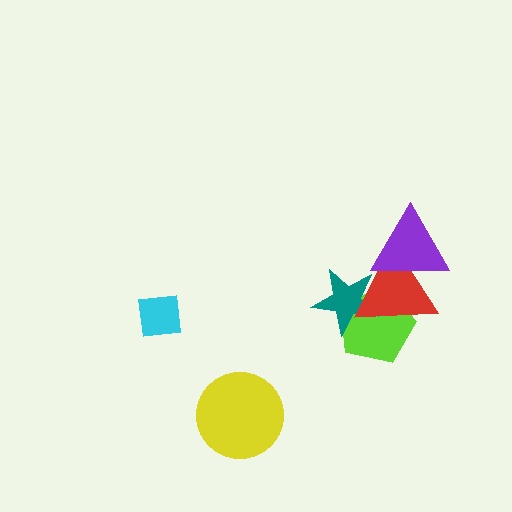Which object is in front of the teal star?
The red triangle is in front of the teal star.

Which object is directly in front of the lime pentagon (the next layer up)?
The teal star is directly in front of the lime pentagon.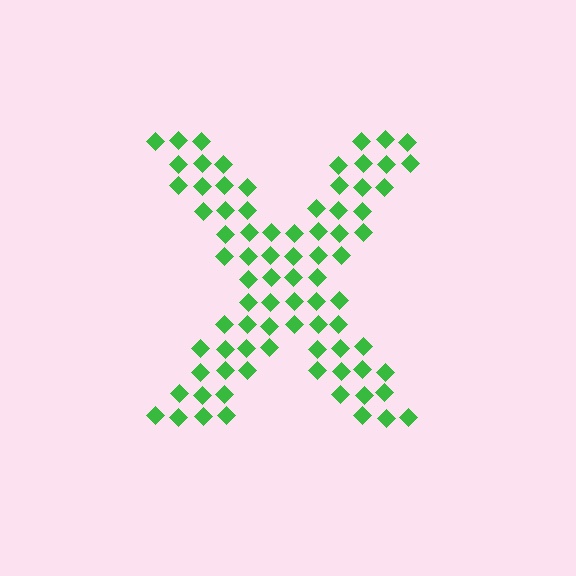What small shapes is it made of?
It is made of small diamonds.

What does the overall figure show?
The overall figure shows the letter X.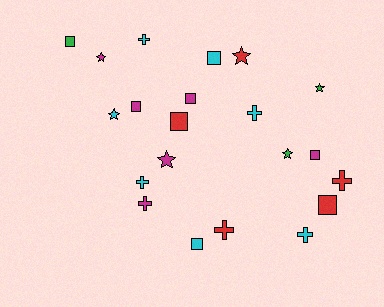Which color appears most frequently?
Cyan, with 7 objects.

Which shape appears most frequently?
Square, with 8 objects.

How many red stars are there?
There is 1 red star.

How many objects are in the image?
There are 21 objects.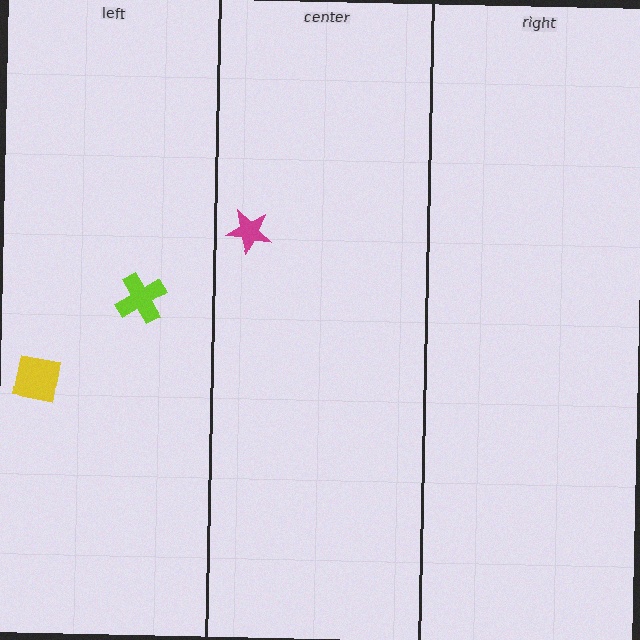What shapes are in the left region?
The yellow square, the lime cross.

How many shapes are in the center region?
1.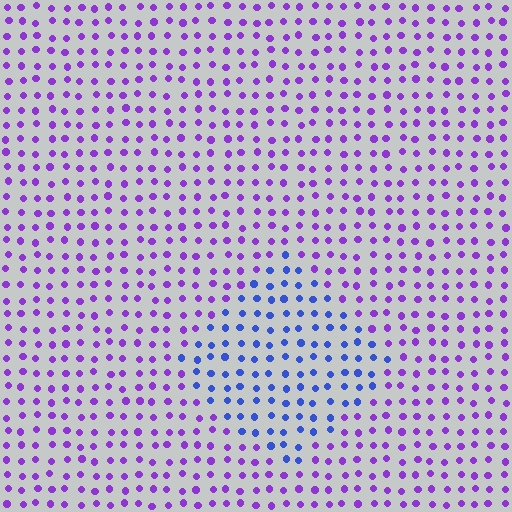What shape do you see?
I see a diamond.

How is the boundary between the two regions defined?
The boundary is defined purely by a slight shift in hue (about 46 degrees). Spacing, size, and orientation are identical on both sides.